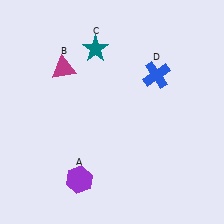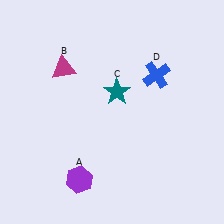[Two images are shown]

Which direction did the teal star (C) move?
The teal star (C) moved down.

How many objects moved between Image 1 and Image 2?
1 object moved between the two images.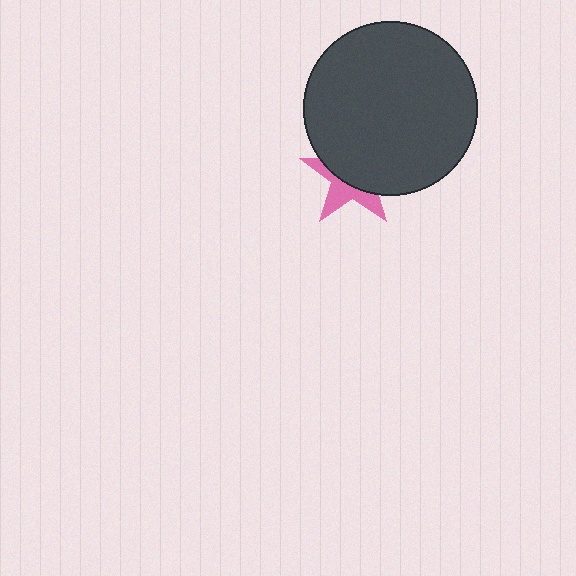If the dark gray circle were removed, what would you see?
You would see the complete pink star.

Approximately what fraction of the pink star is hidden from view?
Roughly 60% of the pink star is hidden behind the dark gray circle.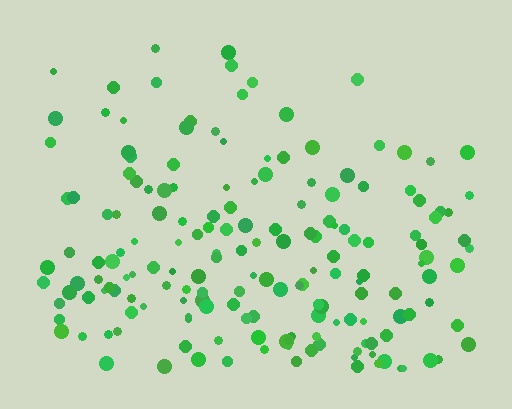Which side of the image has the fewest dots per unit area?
The top.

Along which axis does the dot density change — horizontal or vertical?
Vertical.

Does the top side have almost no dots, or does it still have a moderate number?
Still a moderate number, just noticeably fewer than the bottom.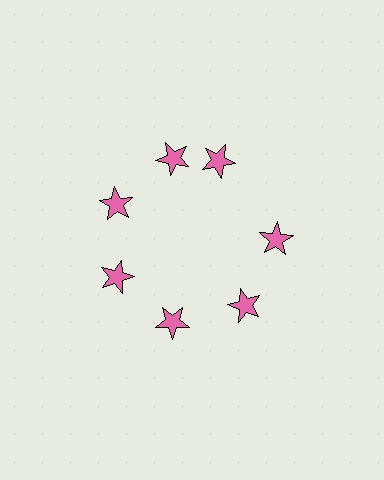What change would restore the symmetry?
The symmetry would be restored by rotating it back into even spacing with its neighbors so that all 7 stars sit at equal angles and equal distance from the center.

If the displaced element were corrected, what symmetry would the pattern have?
It would have 7-fold rotational symmetry — the pattern would map onto itself every 51 degrees.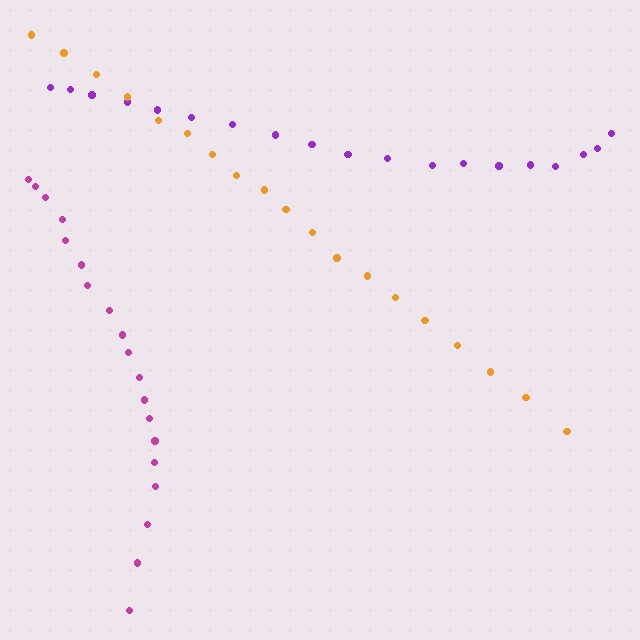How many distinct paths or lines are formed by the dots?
There are 3 distinct paths.